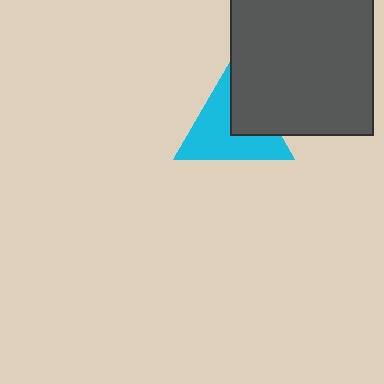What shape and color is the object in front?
The object in front is a dark gray square.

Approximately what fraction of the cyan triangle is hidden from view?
Roughly 36% of the cyan triangle is hidden behind the dark gray square.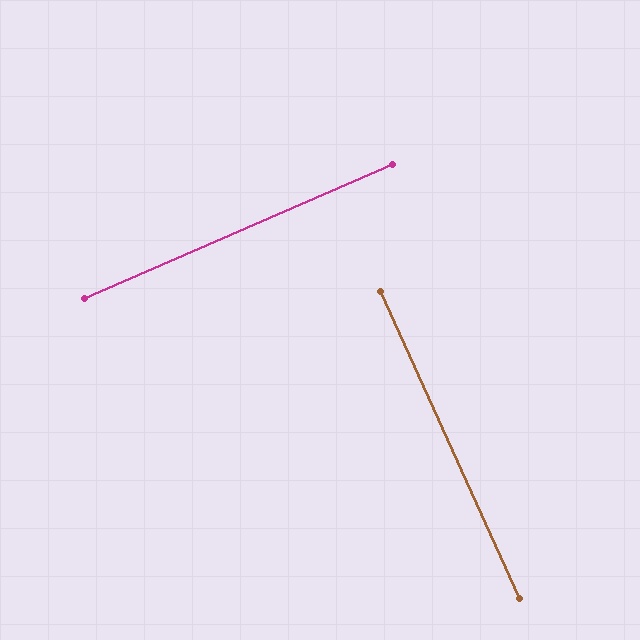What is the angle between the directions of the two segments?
Approximately 89 degrees.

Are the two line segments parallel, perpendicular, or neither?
Perpendicular — they meet at approximately 89°.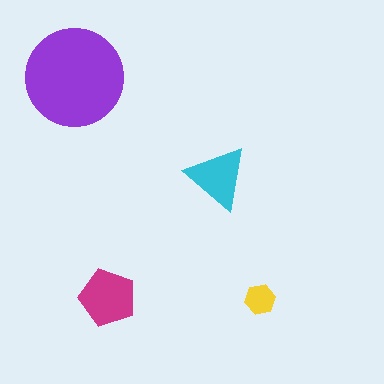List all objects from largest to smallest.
The purple circle, the magenta pentagon, the cyan triangle, the yellow hexagon.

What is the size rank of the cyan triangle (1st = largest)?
3rd.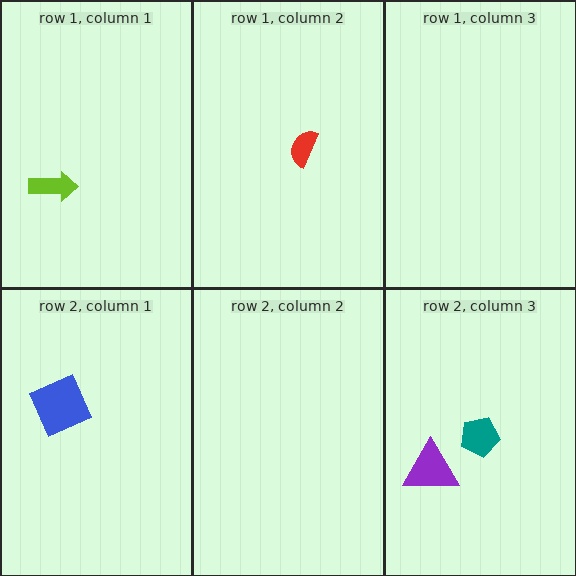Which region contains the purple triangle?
The row 2, column 3 region.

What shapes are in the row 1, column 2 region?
The red semicircle.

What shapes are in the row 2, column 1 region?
The blue diamond.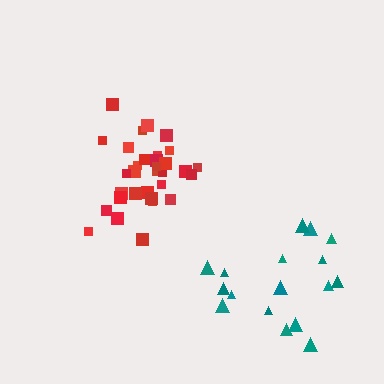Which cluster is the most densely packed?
Red.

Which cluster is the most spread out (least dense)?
Teal.